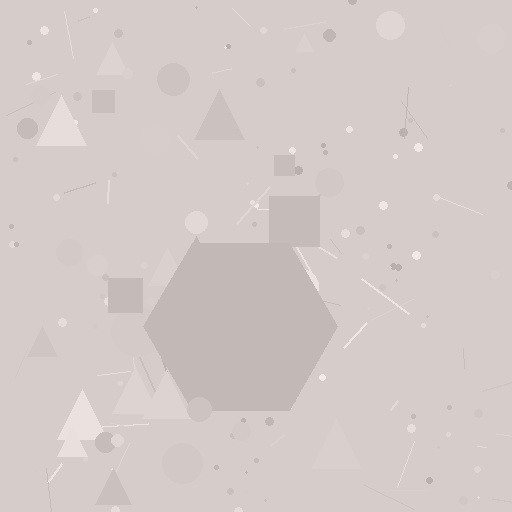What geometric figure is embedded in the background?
A hexagon is embedded in the background.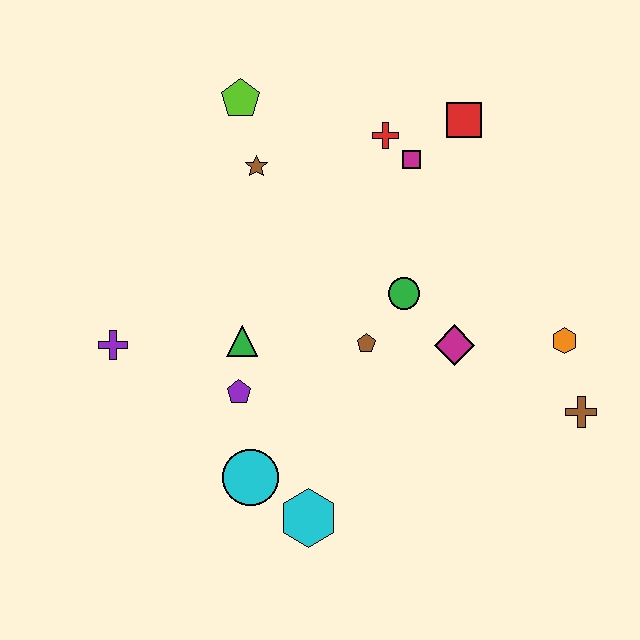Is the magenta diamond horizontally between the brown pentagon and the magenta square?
No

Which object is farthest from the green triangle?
The brown cross is farthest from the green triangle.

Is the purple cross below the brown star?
Yes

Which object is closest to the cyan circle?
The cyan hexagon is closest to the cyan circle.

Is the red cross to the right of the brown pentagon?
Yes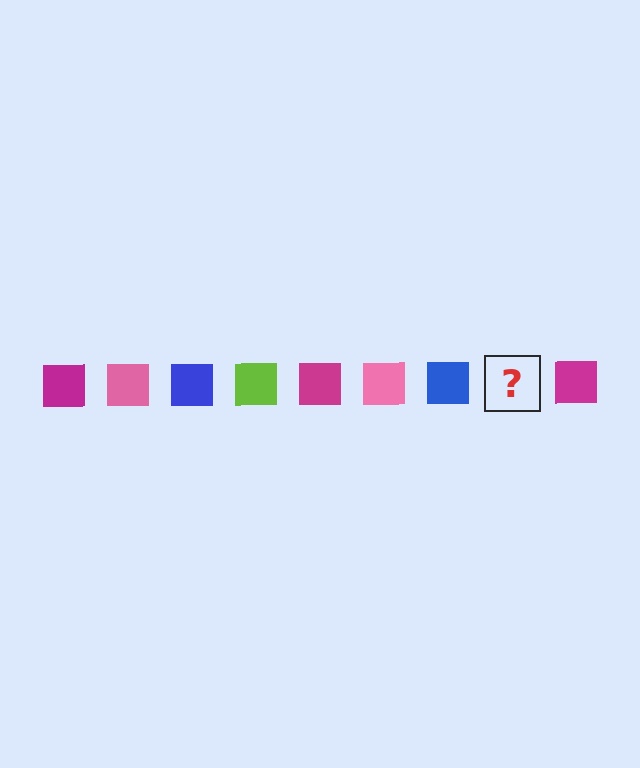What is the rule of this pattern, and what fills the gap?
The rule is that the pattern cycles through magenta, pink, blue, lime squares. The gap should be filled with a lime square.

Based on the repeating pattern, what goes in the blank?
The blank should be a lime square.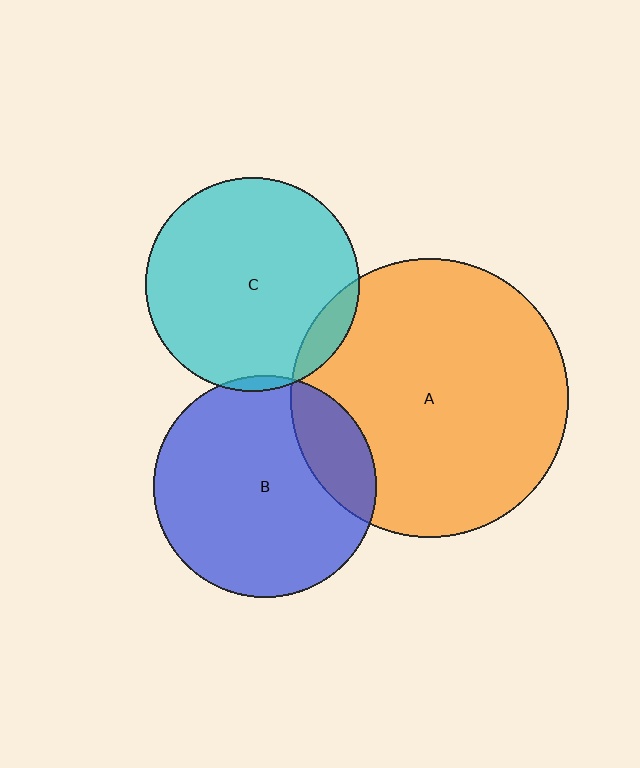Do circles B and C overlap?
Yes.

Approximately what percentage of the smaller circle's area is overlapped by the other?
Approximately 5%.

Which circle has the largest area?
Circle A (orange).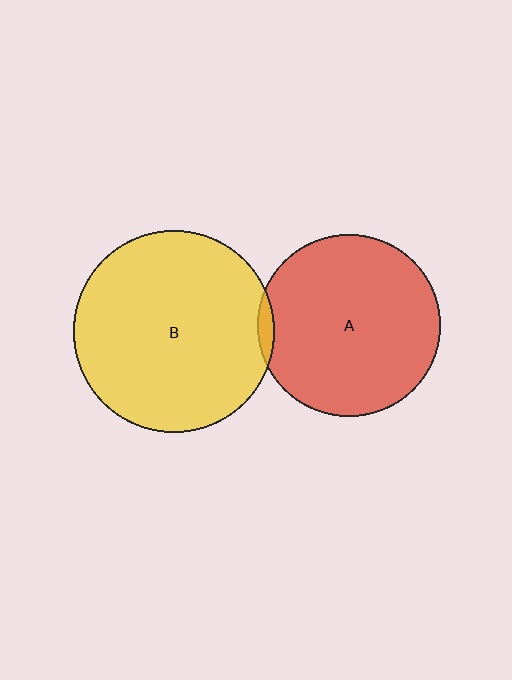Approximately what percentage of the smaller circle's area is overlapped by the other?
Approximately 5%.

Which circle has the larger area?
Circle B (yellow).